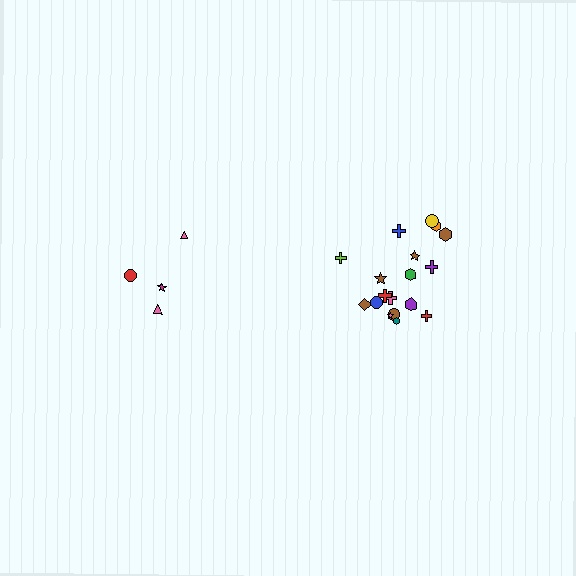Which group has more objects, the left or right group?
The right group.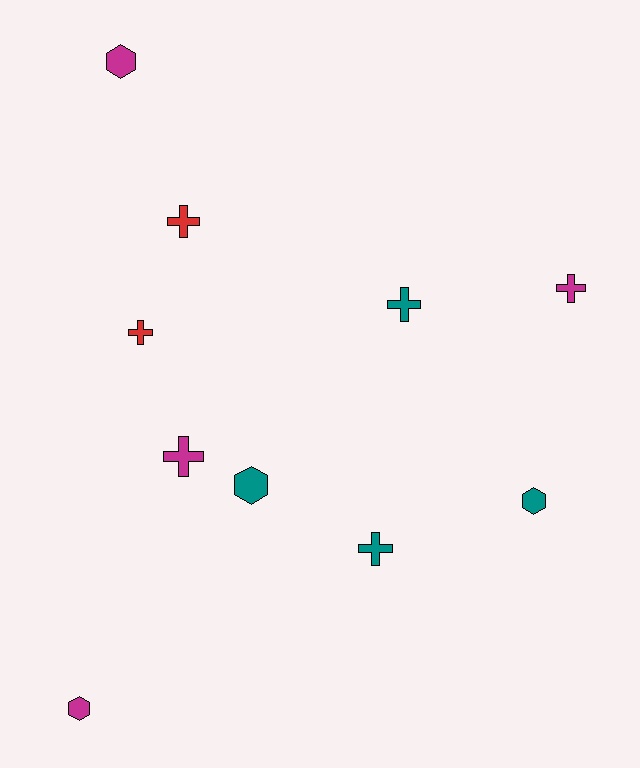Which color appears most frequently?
Teal, with 4 objects.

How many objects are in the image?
There are 10 objects.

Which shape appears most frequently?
Cross, with 6 objects.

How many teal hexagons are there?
There are 2 teal hexagons.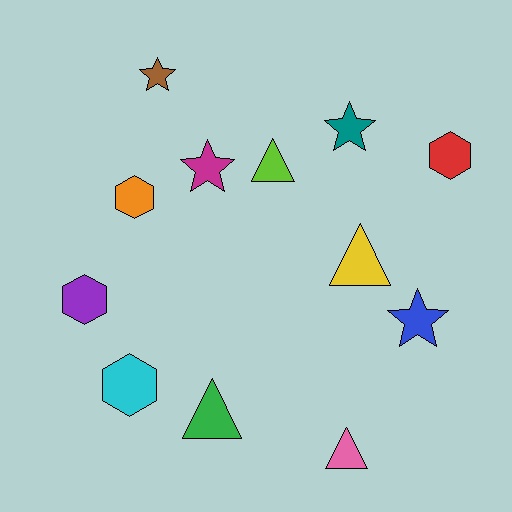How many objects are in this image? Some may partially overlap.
There are 12 objects.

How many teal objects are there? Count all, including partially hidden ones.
There is 1 teal object.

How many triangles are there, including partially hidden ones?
There are 4 triangles.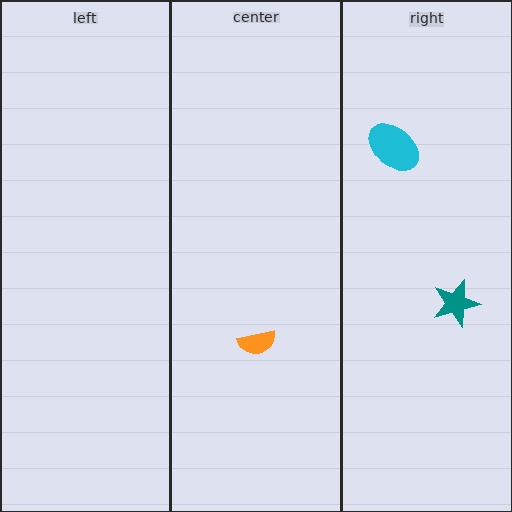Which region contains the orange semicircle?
The center region.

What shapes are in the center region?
The orange semicircle.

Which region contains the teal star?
The right region.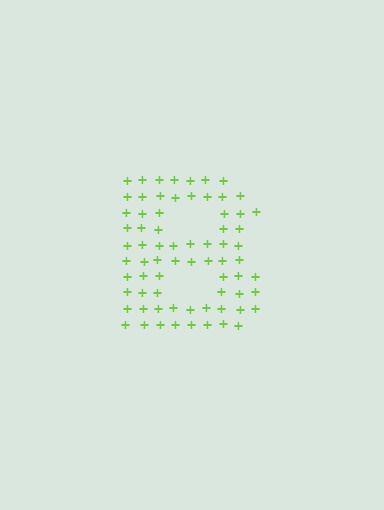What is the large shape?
The large shape is the letter B.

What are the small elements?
The small elements are plus signs.